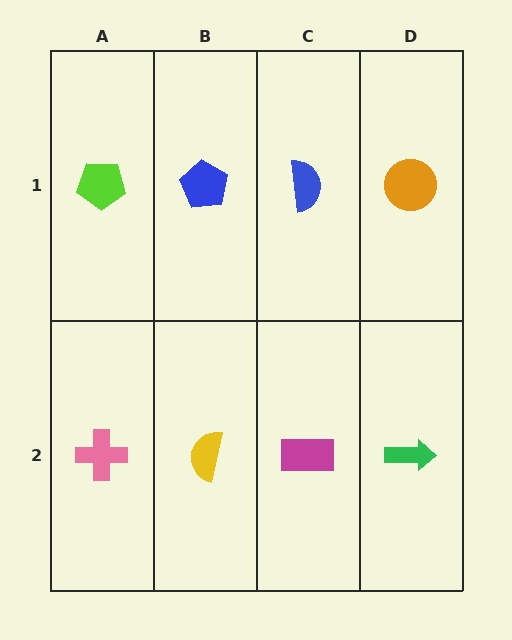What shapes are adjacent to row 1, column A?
A pink cross (row 2, column A), a blue pentagon (row 1, column B).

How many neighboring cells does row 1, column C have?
3.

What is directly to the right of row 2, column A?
A yellow semicircle.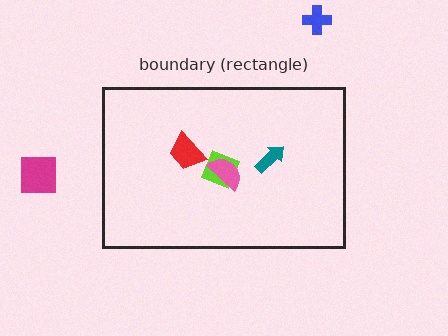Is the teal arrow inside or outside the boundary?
Inside.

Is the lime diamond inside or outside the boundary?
Inside.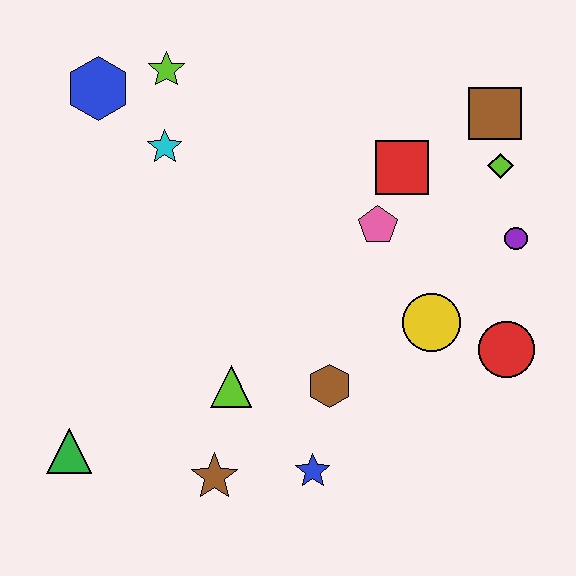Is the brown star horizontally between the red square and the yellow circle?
No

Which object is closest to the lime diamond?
The brown square is closest to the lime diamond.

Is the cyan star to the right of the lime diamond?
No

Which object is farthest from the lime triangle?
The brown square is farthest from the lime triangle.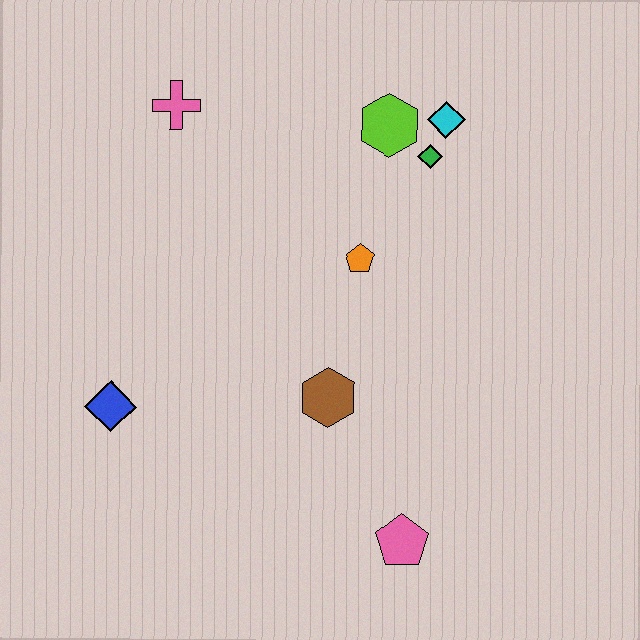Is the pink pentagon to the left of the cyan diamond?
Yes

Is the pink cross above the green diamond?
Yes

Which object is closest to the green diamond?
The cyan diamond is closest to the green diamond.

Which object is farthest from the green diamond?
The blue diamond is farthest from the green diamond.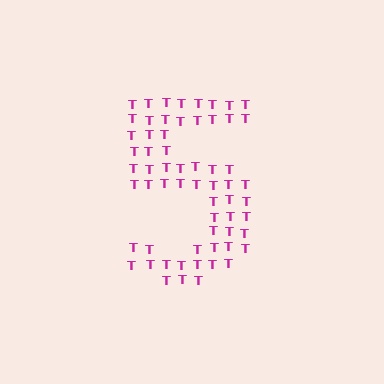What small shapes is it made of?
It is made of small letter T's.